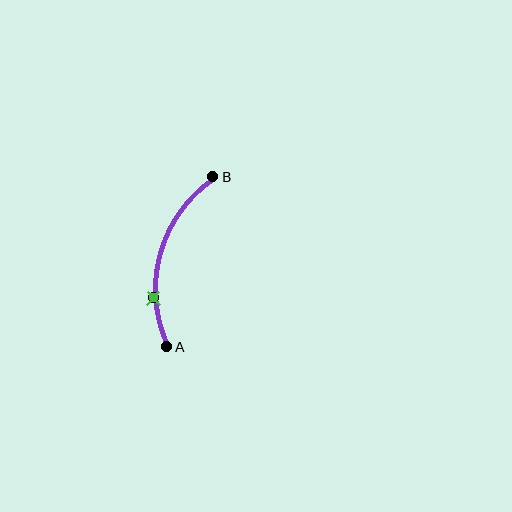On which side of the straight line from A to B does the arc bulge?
The arc bulges to the left of the straight line connecting A and B.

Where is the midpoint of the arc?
The arc midpoint is the point on the curve farthest from the straight line joining A and B. It sits to the left of that line.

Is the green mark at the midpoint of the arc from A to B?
No. The green mark lies on the arc but is closer to endpoint A. The arc midpoint would be at the point on the curve equidistant along the arc from both A and B.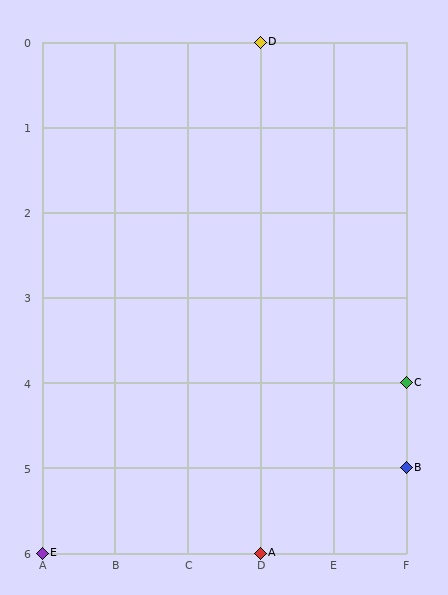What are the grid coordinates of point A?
Point A is at grid coordinates (D, 6).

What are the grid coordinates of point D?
Point D is at grid coordinates (D, 0).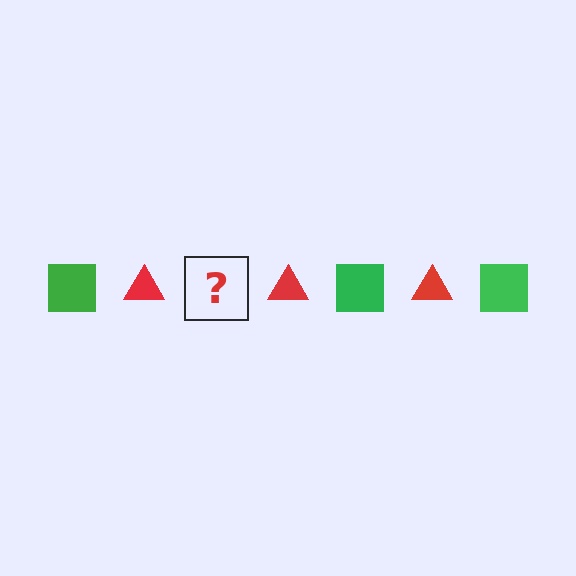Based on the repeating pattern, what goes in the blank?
The blank should be a green square.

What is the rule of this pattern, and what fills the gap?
The rule is that the pattern alternates between green square and red triangle. The gap should be filled with a green square.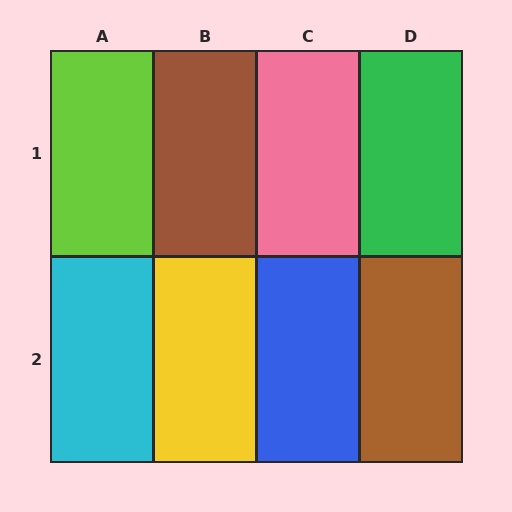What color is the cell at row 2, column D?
Brown.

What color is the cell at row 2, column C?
Blue.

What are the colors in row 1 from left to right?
Lime, brown, pink, green.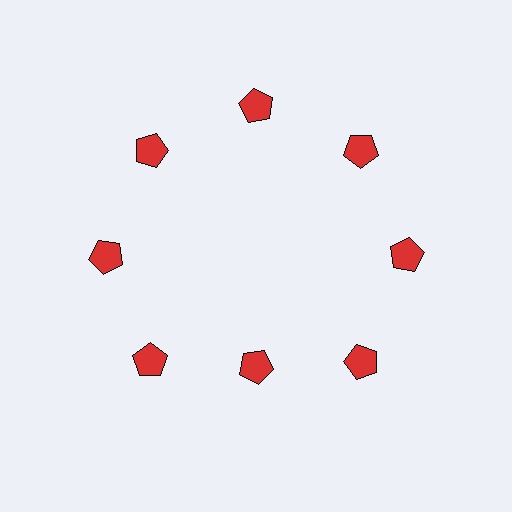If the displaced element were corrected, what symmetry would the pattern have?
It would have 8-fold rotational symmetry — the pattern would map onto itself every 45 degrees.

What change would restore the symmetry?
The symmetry would be restored by moving it outward, back onto the ring so that all 8 pentagons sit at equal angles and equal distance from the center.